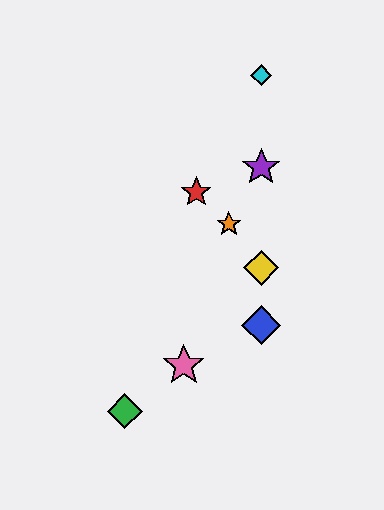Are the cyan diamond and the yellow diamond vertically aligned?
Yes, both are at x≈261.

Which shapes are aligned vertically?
The blue diamond, the yellow diamond, the purple star, the cyan diamond are aligned vertically.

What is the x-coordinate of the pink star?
The pink star is at x≈184.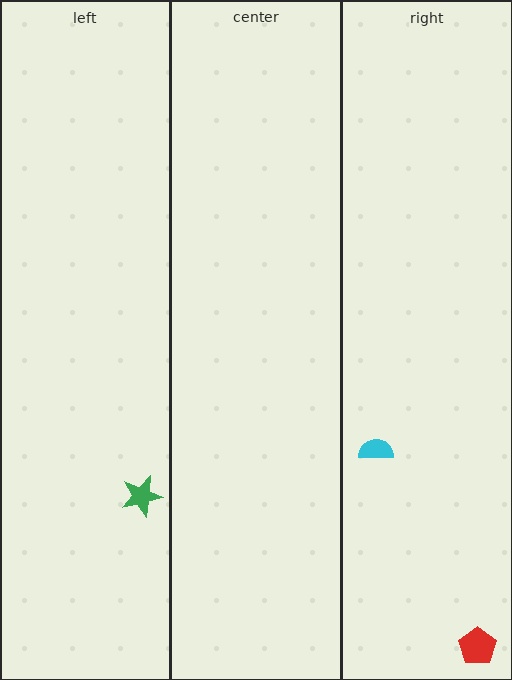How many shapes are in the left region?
1.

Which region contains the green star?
The left region.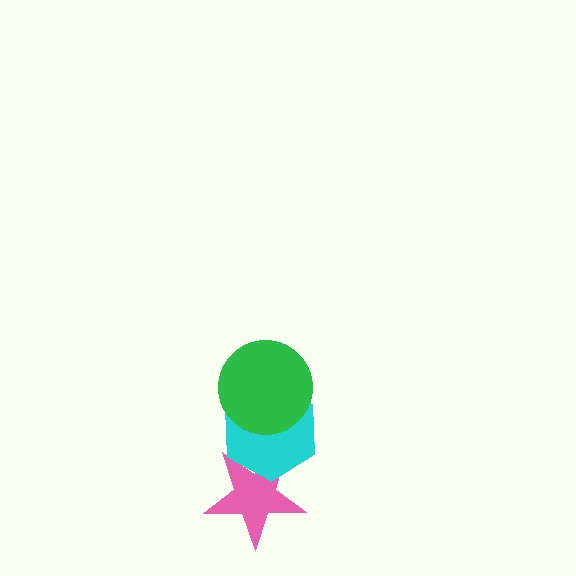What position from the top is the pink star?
The pink star is 3rd from the top.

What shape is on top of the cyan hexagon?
The green circle is on top of the cyan hexagon.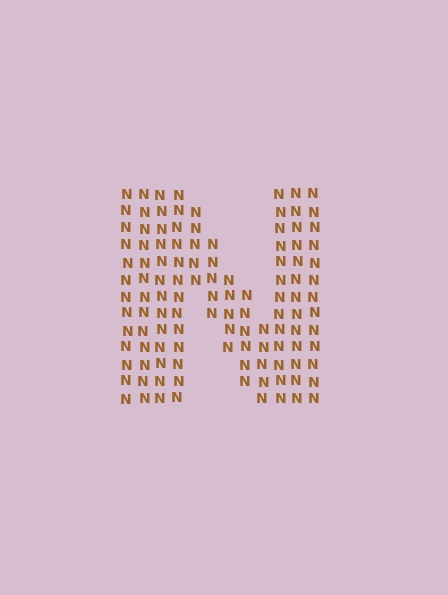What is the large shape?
The large shape is the letter N.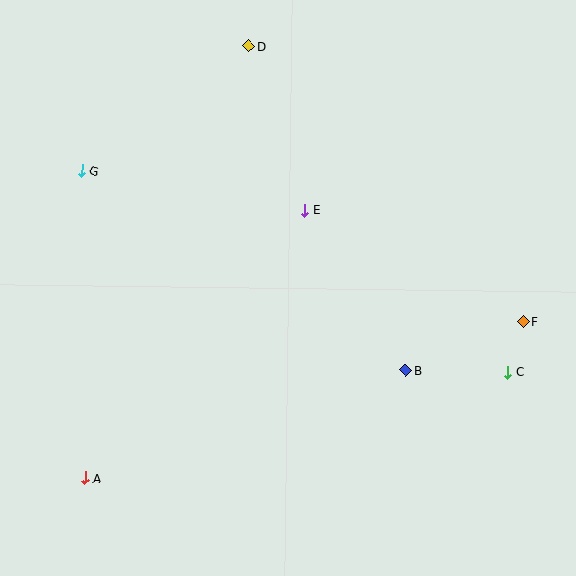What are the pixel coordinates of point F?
Point F is at (523, 322).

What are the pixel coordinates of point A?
Point A is at (85, 478).